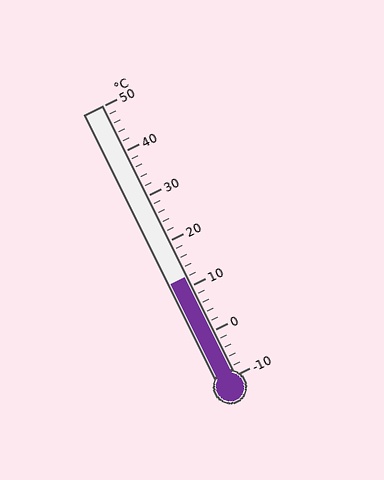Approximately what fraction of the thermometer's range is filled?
The thermometer is filled to approximately 35% of its range.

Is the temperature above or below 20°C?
The temperature is below 20°C.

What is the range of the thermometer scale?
The thermometer scale ranges from -10°C to 50°C.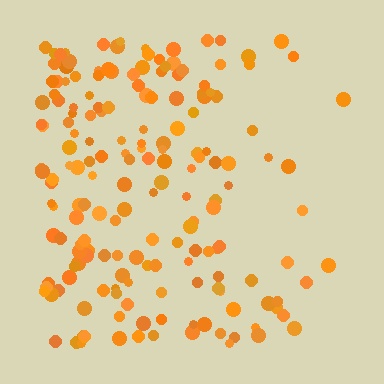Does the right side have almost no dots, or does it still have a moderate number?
Still a moderate number, just noticeably fewer than the left.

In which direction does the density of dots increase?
From right to left, with the left side densest.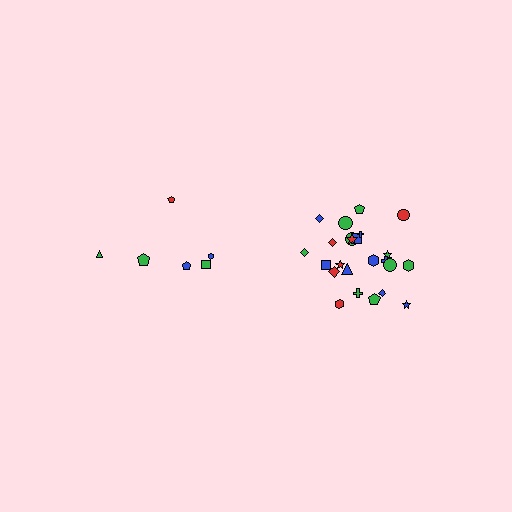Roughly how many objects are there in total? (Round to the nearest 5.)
Roughly 30 objects in total.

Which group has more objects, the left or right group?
The right group.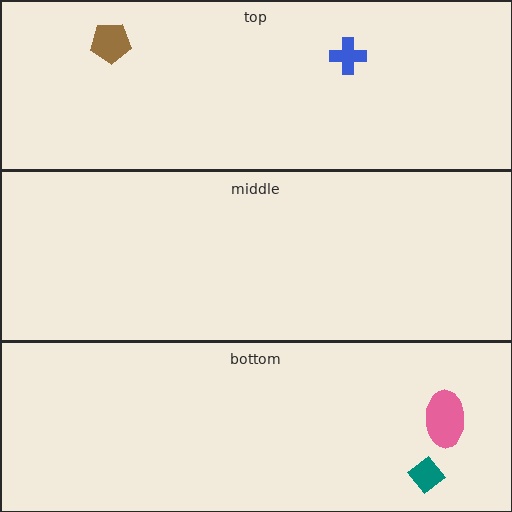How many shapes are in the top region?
2.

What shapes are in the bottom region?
The teal diamond, the pink ellipse.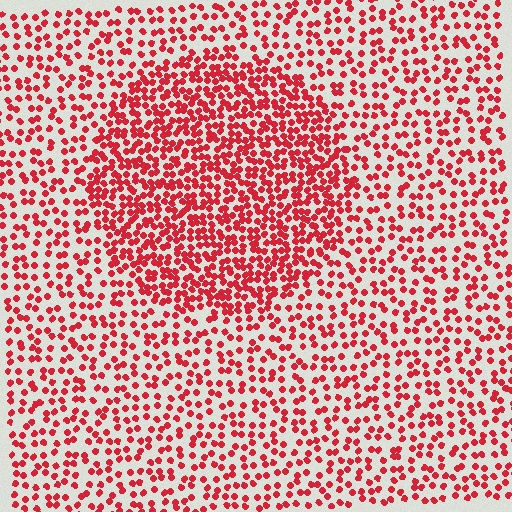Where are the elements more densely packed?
The elements are more densely packed inside the circle boundary.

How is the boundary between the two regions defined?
The boundary is defined by a change in element density (approximately 1.9x ratio). All elements are the same color, size, and shape.